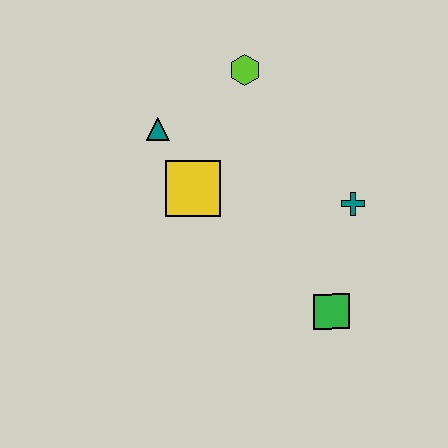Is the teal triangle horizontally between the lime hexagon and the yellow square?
No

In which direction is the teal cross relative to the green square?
The teal cross is above the green square.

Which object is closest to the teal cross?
The green square is closest to the teal cross.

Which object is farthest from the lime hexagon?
The green square is farthest from the lime hexagon.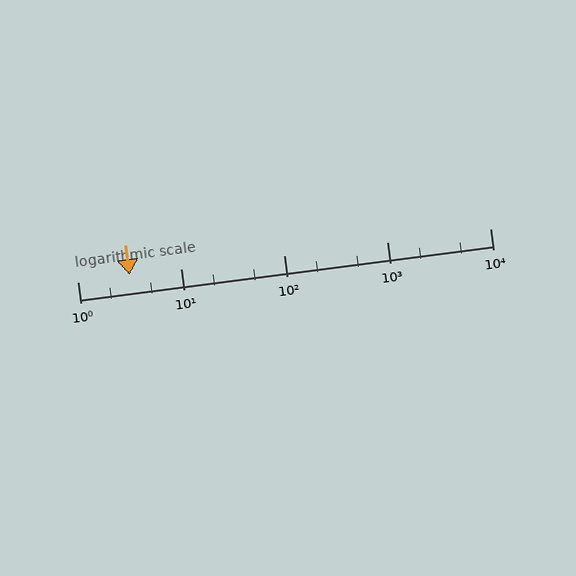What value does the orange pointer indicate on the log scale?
The pointer indicates approximately 3.2.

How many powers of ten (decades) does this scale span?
The scale spans 4 decades, from 1 to 10000.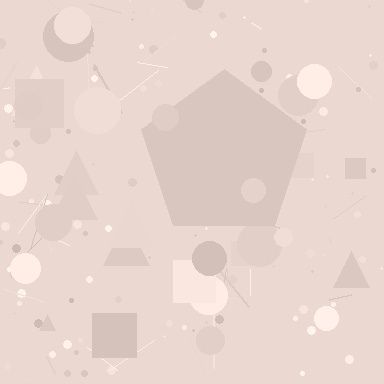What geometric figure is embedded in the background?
A pentagon is embedded in the background.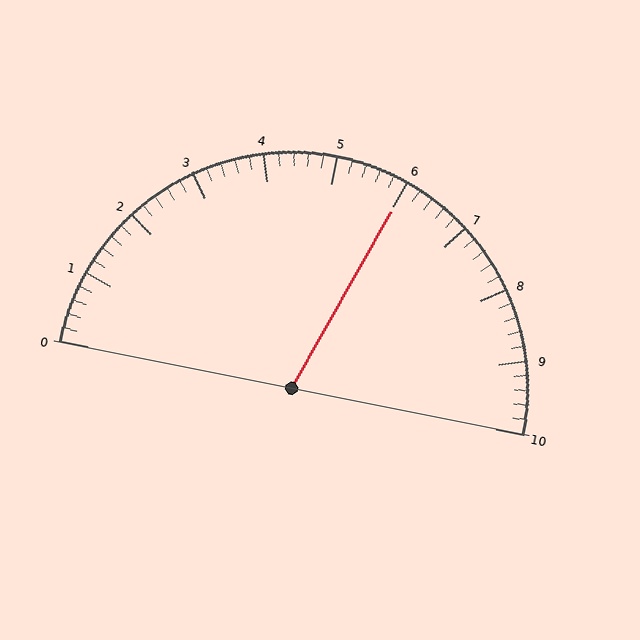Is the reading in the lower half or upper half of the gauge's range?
The reading is in the upper half of the range (0 to 10).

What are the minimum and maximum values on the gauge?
The gauge ranges from 0 to 10.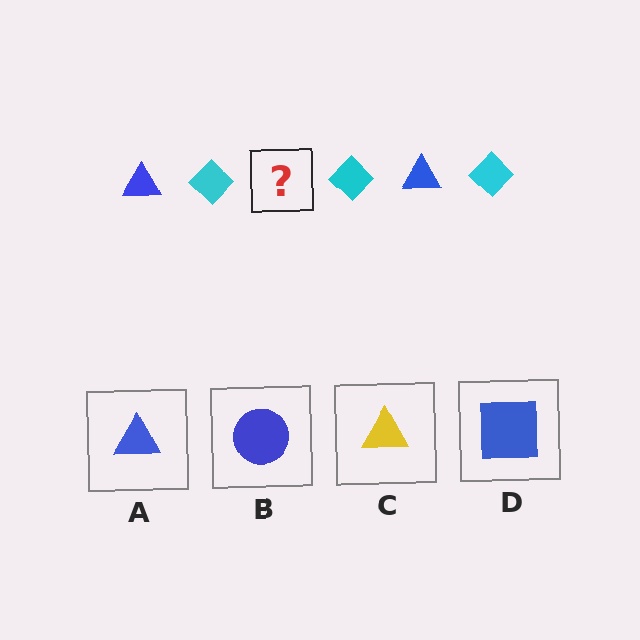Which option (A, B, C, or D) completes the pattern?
A.